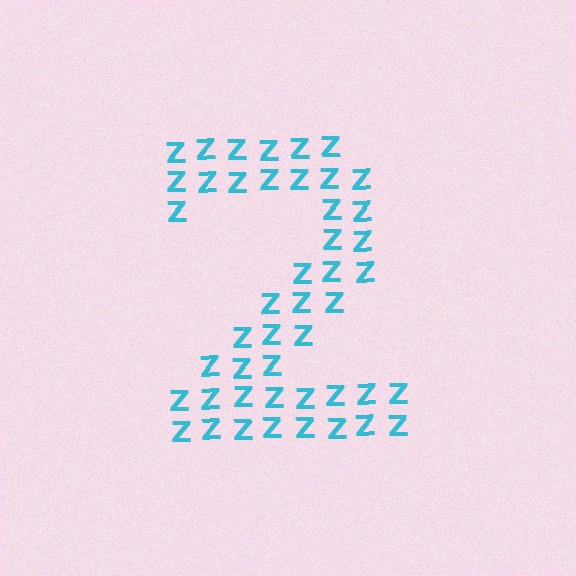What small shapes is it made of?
It is made of small letter Z's.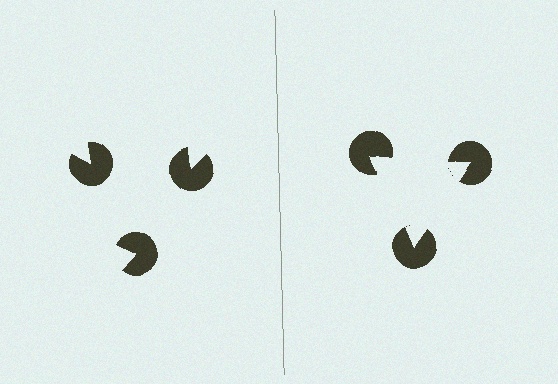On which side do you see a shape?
An illusory triangle appears on the right side. On the left side the wedge cuts are rotated, so no coherent shape forms.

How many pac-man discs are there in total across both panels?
6 — 3 on each side.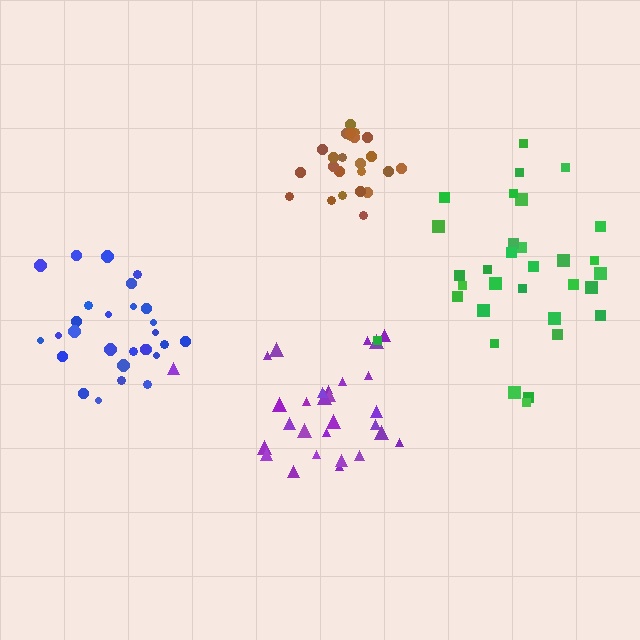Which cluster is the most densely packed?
Brown.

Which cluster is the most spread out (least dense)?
Green.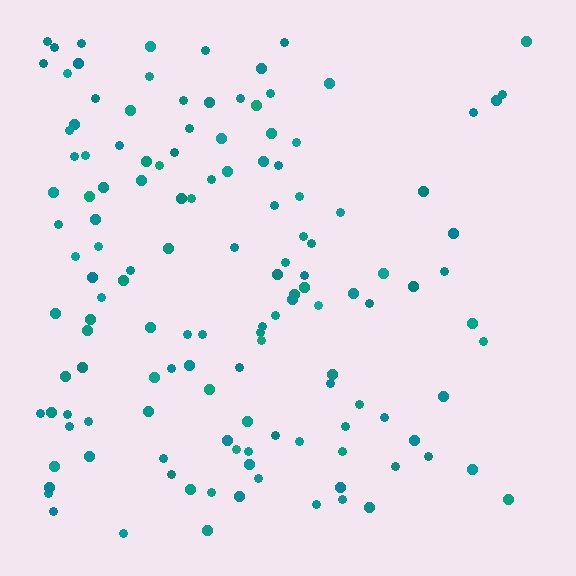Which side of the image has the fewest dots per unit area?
The right.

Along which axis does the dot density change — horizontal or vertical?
Horizontal.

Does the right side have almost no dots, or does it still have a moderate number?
Still a moderate number, just noticeably fewer than the left.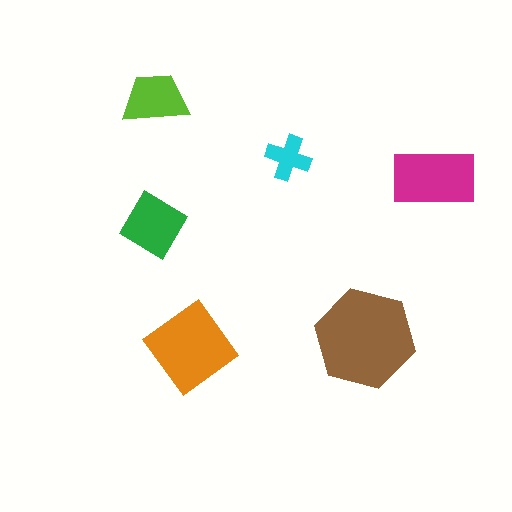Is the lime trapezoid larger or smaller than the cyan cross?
Larger.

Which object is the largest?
The brown hexagon.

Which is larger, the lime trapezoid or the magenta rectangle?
The magenta rectangle.